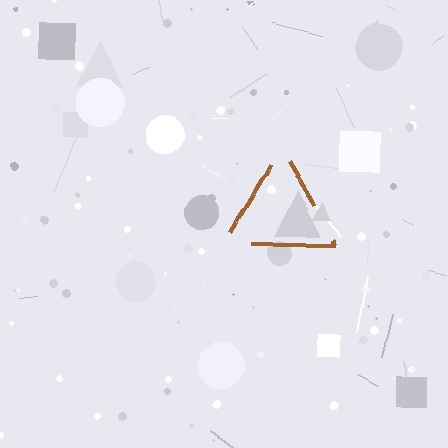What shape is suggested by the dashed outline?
The dashed outline suggests a triangle.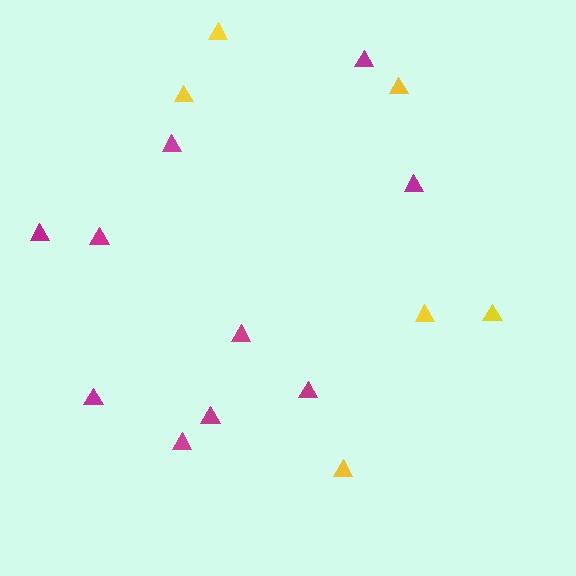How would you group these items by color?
There are 2 groups: one group of magenta triangles (10) and one group of yellow triangles (6).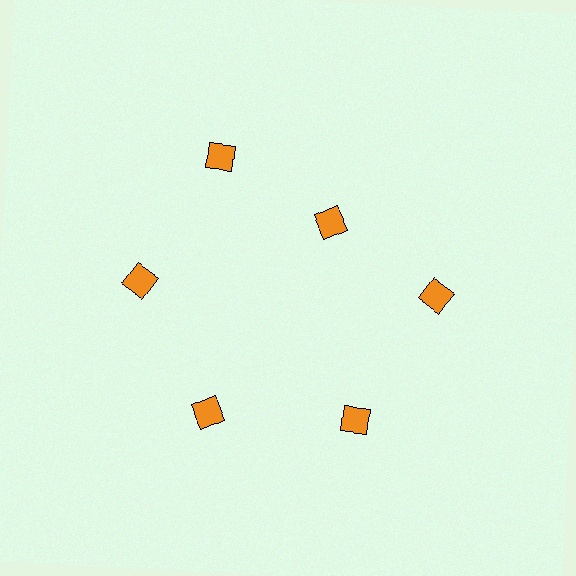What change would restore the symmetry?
The symmetry would be restored by moving it outward, back onto the ring so that all 6 diamonds sit at equal angles and equal distance from the center.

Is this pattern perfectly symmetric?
No. The 6 orange diamonds are arranged in a ring, but one element near the 1 o'clock position is pulled inward toward the center, breaking the 6-fold rotational symmetry.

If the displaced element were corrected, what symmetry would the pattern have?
It would have 6-fold rotational symmetry — the pattern would map onto itself every 60 degrees.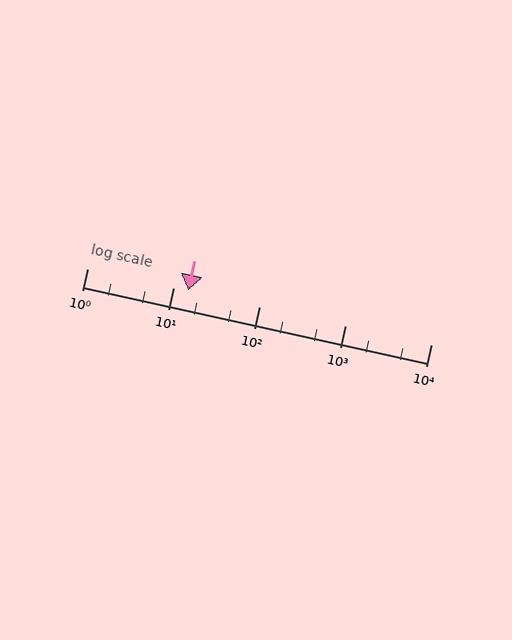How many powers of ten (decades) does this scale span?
The scale spans 4 decades, from 1 to 10000.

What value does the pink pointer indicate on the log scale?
The pointer indicates approximately 15.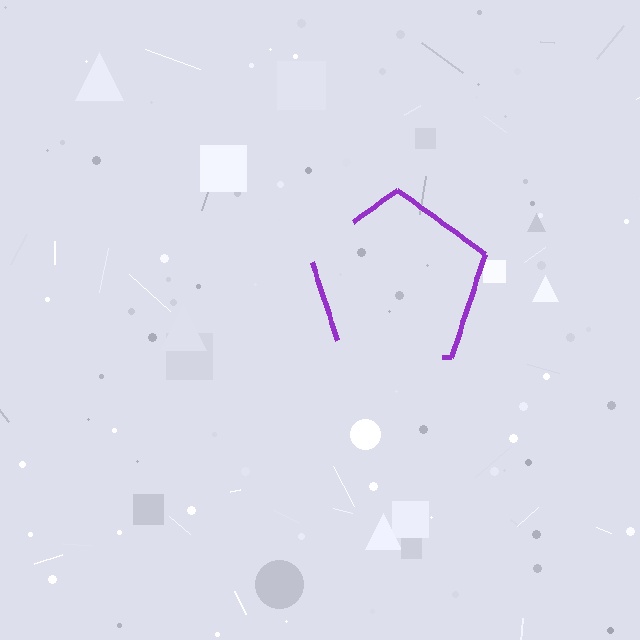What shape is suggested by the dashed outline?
The dashed outline suggests a pentagon.